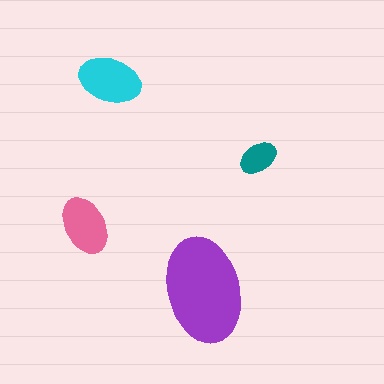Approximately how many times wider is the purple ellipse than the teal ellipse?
About 3 times wider.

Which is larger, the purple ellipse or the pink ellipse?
The purple one.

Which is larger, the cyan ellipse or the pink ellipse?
The cyan one.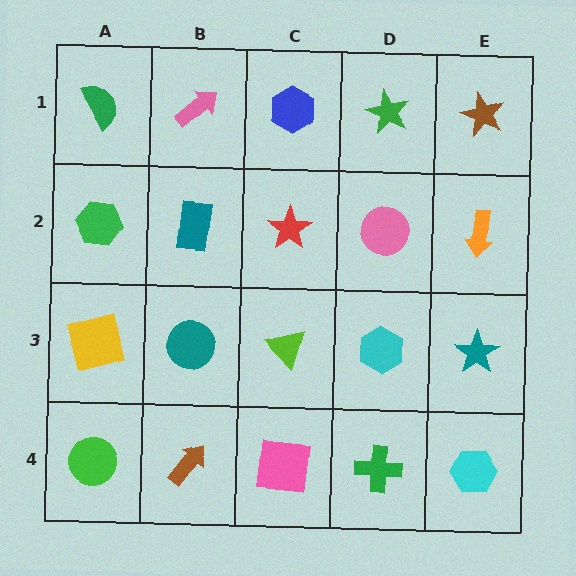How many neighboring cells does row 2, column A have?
3.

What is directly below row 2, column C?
A lime triangle.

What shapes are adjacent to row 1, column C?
A red star (row 2, column C), a pink arrow (row 1, column B), a green star (row 1, column D).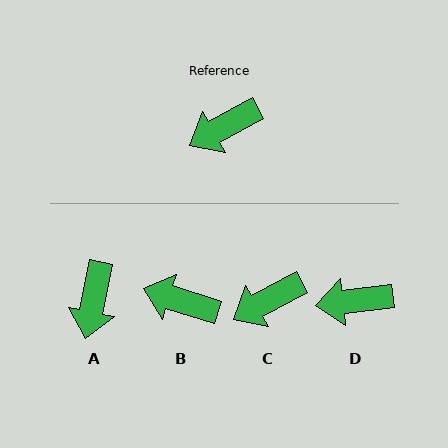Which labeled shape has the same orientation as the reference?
C.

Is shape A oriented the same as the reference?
No, it is off by about 50 degrees.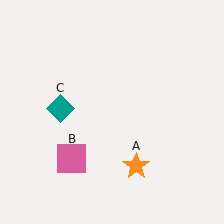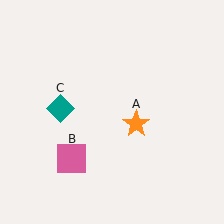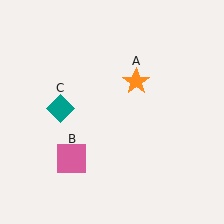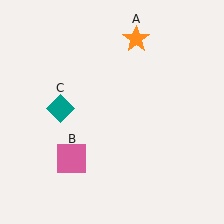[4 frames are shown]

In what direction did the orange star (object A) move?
The orange star (object A) moved up.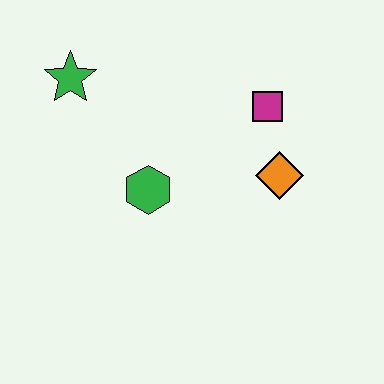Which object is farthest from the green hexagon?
The magenta square is farthest from the green hexagon.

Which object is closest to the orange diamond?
The magenta square is closest to the orange diamond.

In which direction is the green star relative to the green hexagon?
The green star is above the green hexagon.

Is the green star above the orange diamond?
Yes